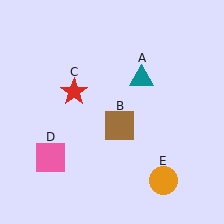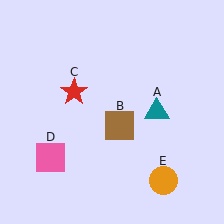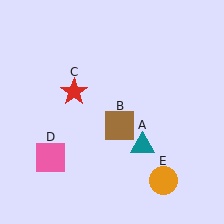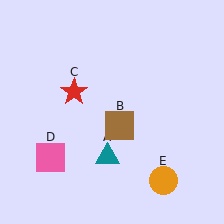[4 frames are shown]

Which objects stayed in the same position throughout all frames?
Brown square (object B) and red star (object C) and pink square (object D) and orange circle (object E) remained stationary.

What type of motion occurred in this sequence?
The teal triangle (object A) rotated clockwise around the center of the scene.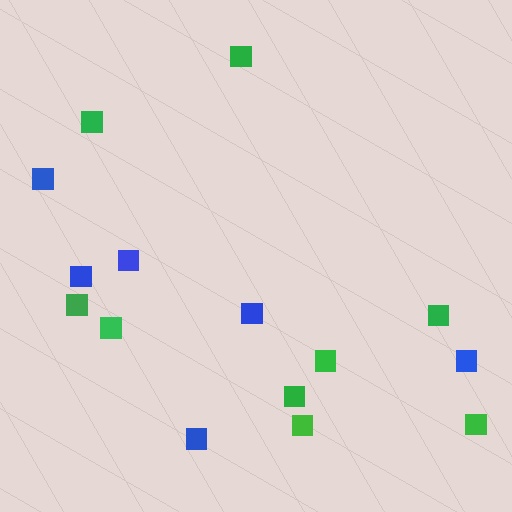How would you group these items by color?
There are 2 groups: one group of blue squares (6) and one group of green squares (9).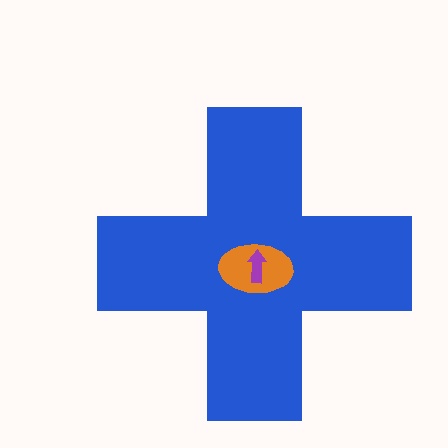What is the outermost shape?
The blue cross.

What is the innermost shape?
The purple arrow.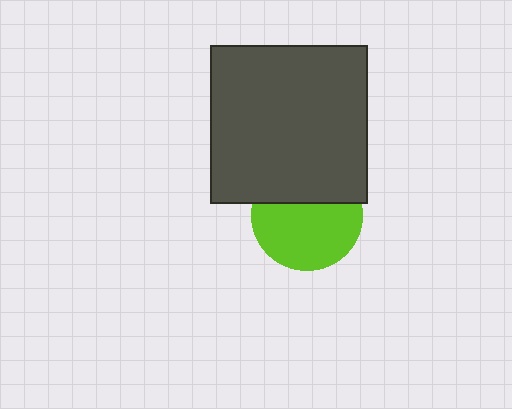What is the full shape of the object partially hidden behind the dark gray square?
The partially hidden object is a lime circle.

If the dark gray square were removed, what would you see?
You would see the complete lime circle.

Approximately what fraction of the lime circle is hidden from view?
Roughly 36% of the lime circle is hidden behind the dark gray square.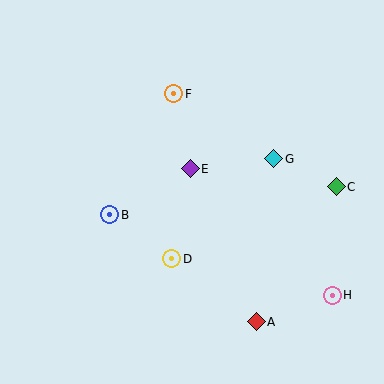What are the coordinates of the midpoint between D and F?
The midpoint between D and F is at (173, 176).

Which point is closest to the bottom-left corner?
Point B is closest to the bottom-left corner.